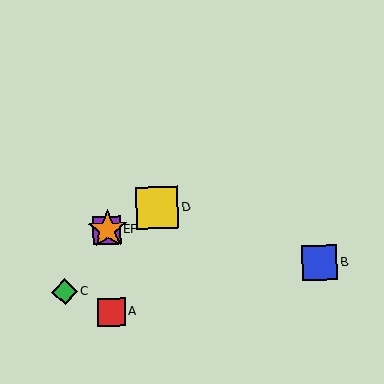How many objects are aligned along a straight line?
3 objects (D, E, F) are aligned along a straight line.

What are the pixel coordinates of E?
Object E is at (107, 230).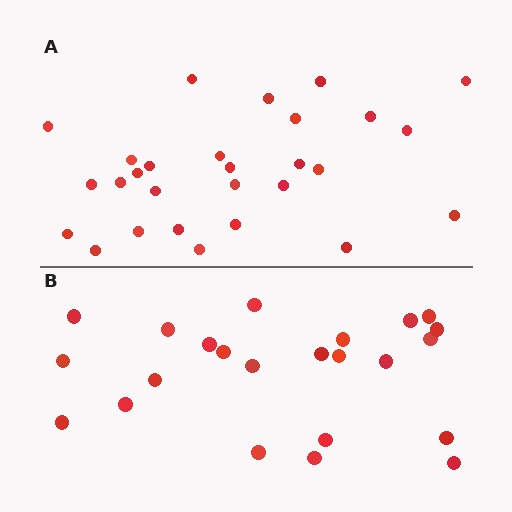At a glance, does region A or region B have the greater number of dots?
Region A (the top region) has more dots.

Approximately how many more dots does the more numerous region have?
Region A has about 5 more dots than region B.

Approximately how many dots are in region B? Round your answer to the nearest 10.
About 20 dots. (The exact count is 23, which rounds to 20.)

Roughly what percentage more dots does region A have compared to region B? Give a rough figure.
About 20% more.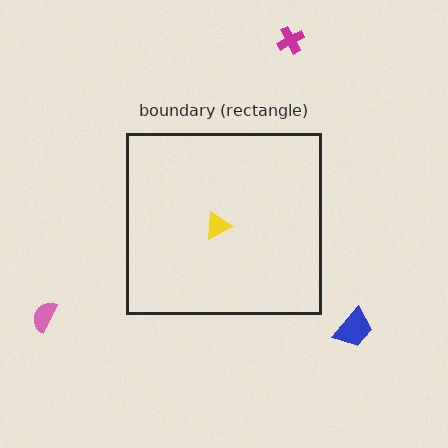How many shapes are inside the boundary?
1 inside, 3 outside.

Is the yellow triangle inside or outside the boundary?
Inside.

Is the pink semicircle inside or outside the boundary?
Outside.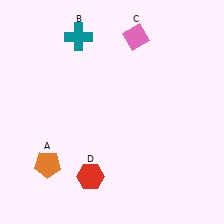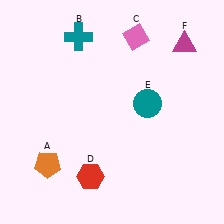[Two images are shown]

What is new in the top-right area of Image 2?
A teal circle (E) was added in the top-right area of Image 2.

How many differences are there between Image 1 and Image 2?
There are 2 differences between the two images.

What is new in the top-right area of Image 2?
A magenta triangle (F) was added in the top-right area of Image 2.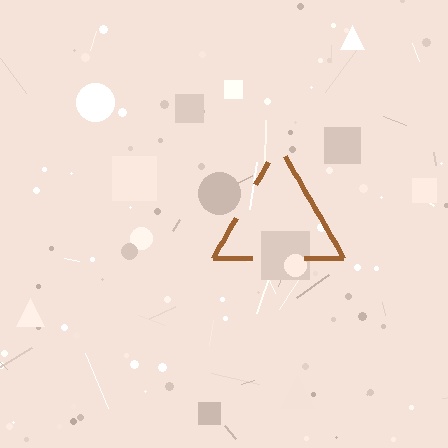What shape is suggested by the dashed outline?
The dashed outline suggests a triangle.